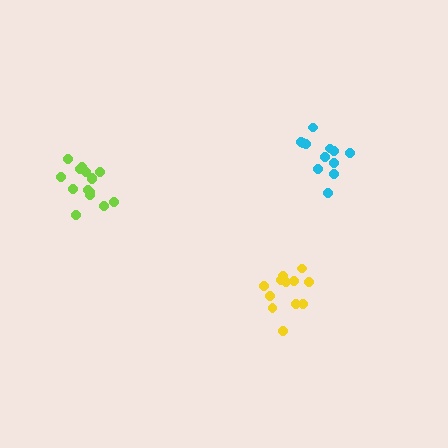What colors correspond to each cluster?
The clusters are colored: cyan, yellow, lime.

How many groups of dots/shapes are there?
There are 3 groups.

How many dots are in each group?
Group 1: 12 dots, Group 2: 12 dots, Group 3: 15 dots (39 total).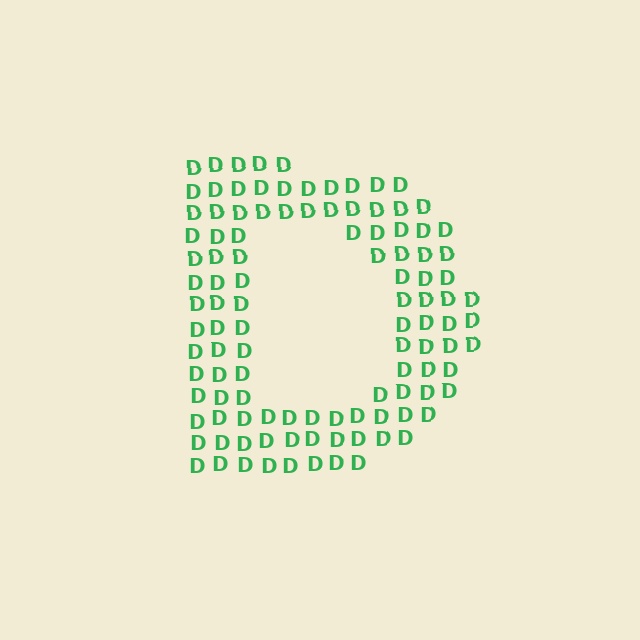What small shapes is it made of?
It is made of small letter D's.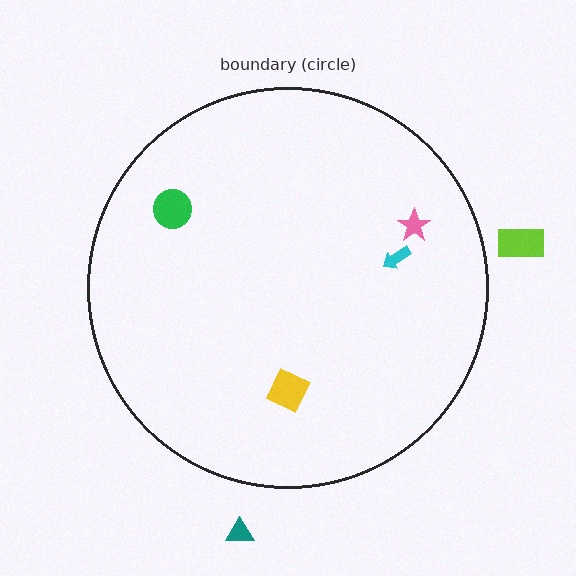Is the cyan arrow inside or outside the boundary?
Inside.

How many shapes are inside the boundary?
4 inside, 2 outside.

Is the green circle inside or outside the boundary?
Inside.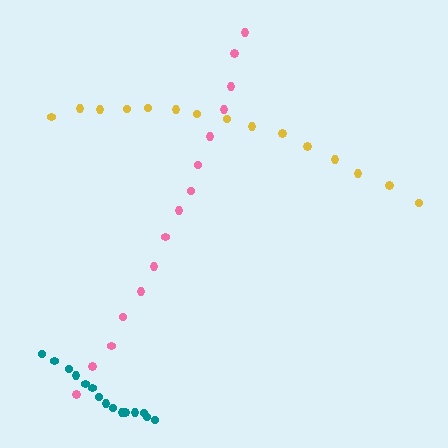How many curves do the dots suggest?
There are 3 distinct paths.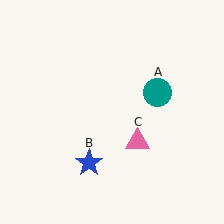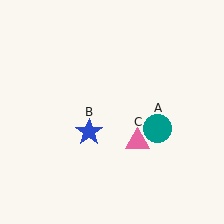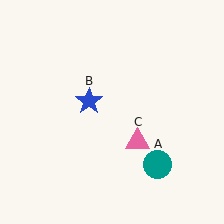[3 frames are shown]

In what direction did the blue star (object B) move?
The blue star (object B) moved up.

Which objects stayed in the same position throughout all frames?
Pink triangle (object C) remained stationary.